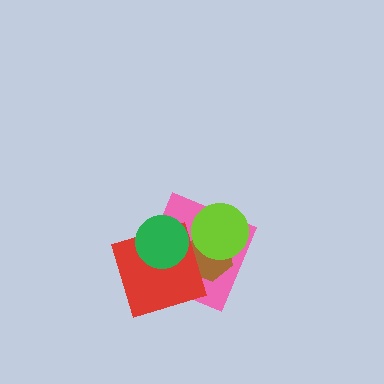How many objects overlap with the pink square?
4 objects overlap with the pink square.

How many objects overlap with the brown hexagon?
3 objects overlap with the brown hexagon.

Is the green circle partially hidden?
No, no other shape covers it.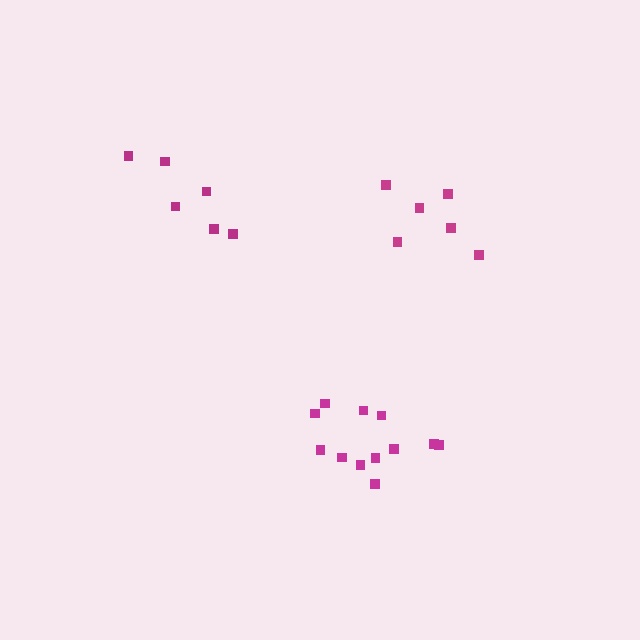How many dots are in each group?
Group 1: 6 dots, Group 2: 12 dots, Group 3: 6 dots (24 total).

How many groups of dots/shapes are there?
There are 3 groups.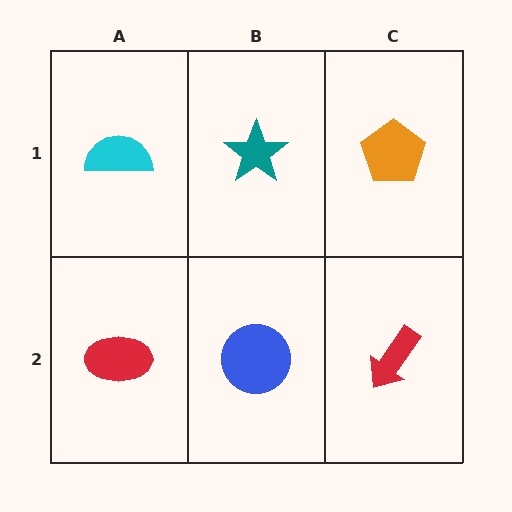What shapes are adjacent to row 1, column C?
A red arrow (row 2, column C), a teal star (row 1, column B).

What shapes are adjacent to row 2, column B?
A teal star (row 1, column B), a red ellipse (row 2, column A), a red arrow (row 2, column C).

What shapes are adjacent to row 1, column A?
A red ellipse (row 2, column A), a teal star (row 1, column B).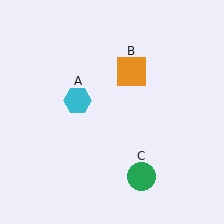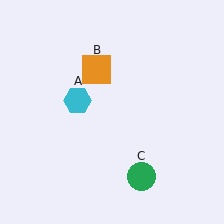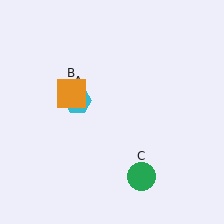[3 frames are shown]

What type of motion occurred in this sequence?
The orange square (object B) rotated counterclockwise around the center of the scene.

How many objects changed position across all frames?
1 object changed position: orange square (object B).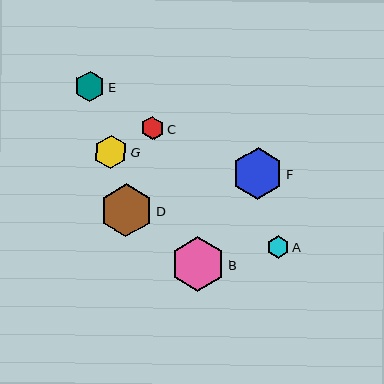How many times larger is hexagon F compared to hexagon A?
Hexagon F is approximately 2.3 times the size of hexagon A.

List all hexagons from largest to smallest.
From largest to smallest: B, D, F, G, E, C, A.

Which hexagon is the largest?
Hexagon B is the largest with a size of approximately 54 pixels.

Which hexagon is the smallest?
Hexagon A is the smallest with a size of approximately 22 pixels.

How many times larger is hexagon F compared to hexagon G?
Hexagon F is approximately 1.5 times the size of hexagon G.